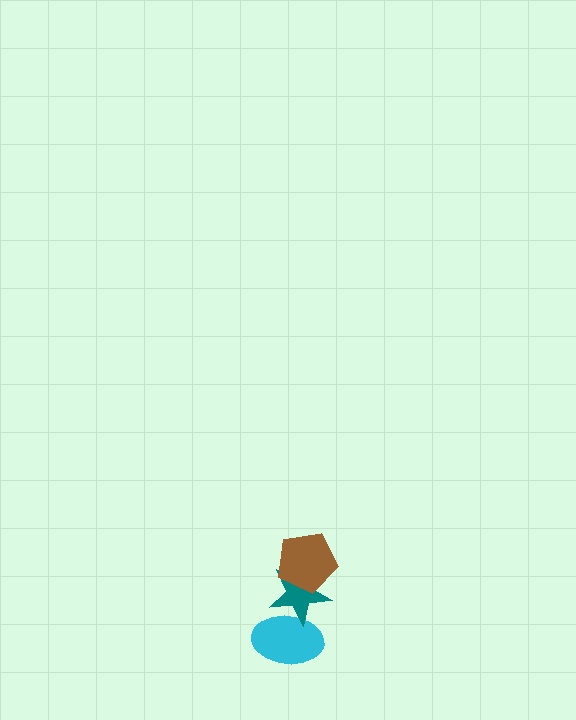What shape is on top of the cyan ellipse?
The teal star is on top of the cyan ellipse.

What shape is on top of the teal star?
The brown pentagon is on top of the teal star.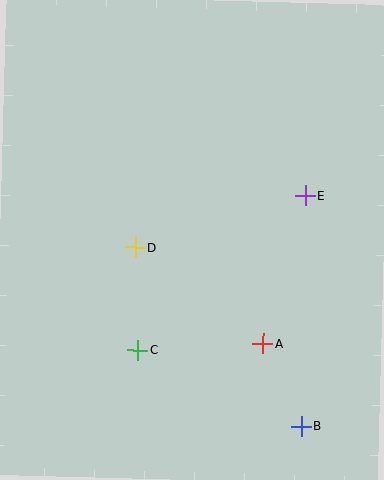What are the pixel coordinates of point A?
Point A is at (263, 344).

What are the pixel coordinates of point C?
Point C is at (138, 350).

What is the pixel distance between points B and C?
The distance between B and C is 180 pixels.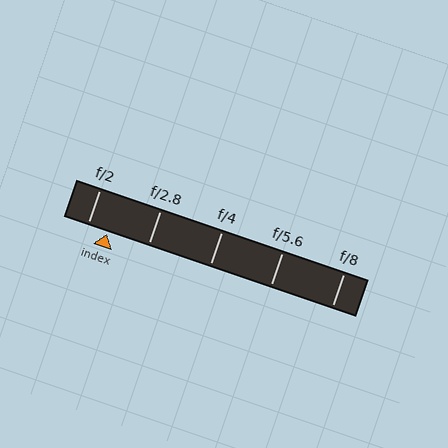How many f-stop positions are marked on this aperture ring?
There are 5 f-stop positions marked.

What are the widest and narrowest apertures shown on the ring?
The widest aperture shown is f/2 and the narrowest is f/8.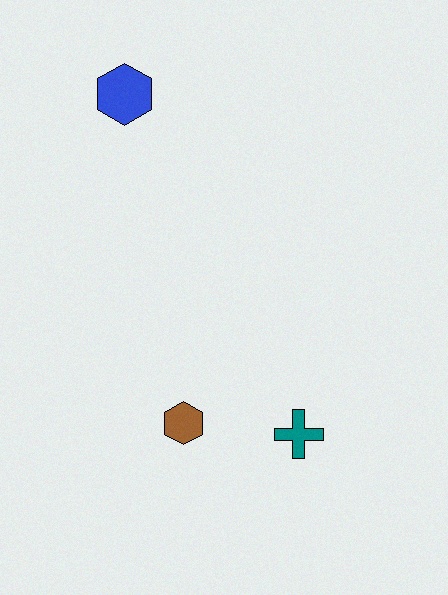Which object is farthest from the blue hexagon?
The teal cross is farthest from the blue hexagon.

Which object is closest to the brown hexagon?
The teal cross is closest to the brown hexagon.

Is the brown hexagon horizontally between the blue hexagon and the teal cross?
Yes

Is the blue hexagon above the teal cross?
Yes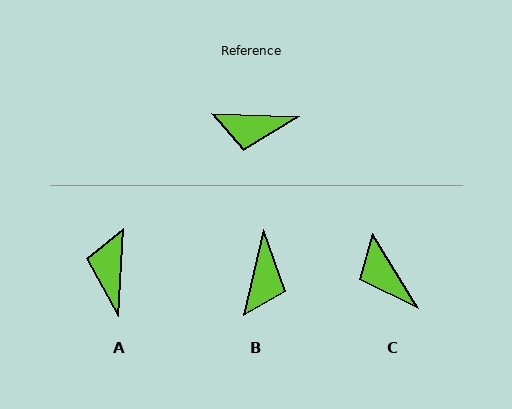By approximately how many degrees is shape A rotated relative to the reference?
Approximately 91 degrees clockwise.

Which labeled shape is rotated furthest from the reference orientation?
A, about 91 degrees away.